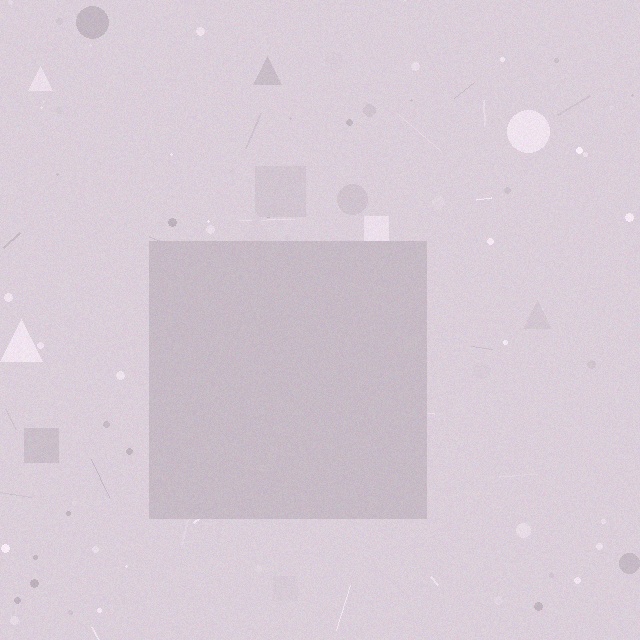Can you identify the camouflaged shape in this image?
The camouflaged shape is a square.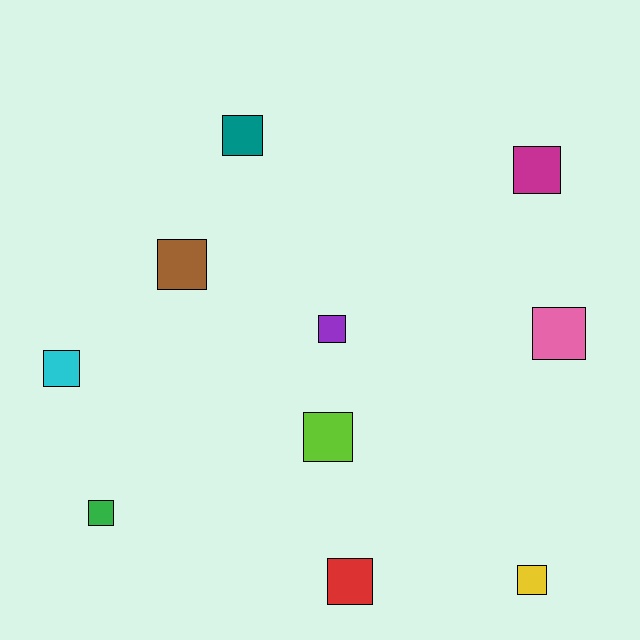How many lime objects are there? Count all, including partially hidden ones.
There is 1 lime object.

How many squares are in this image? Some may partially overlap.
There are 10 squares.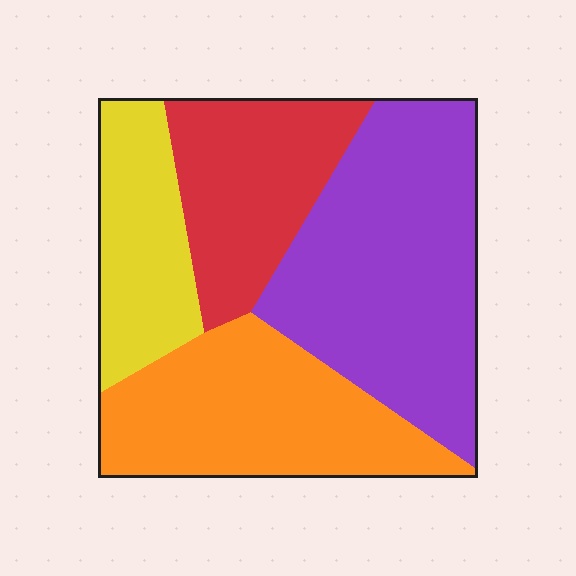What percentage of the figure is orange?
Orange covers around 25% of the figure.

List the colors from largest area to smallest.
From largest to smallest: purple, orange, red, yellow.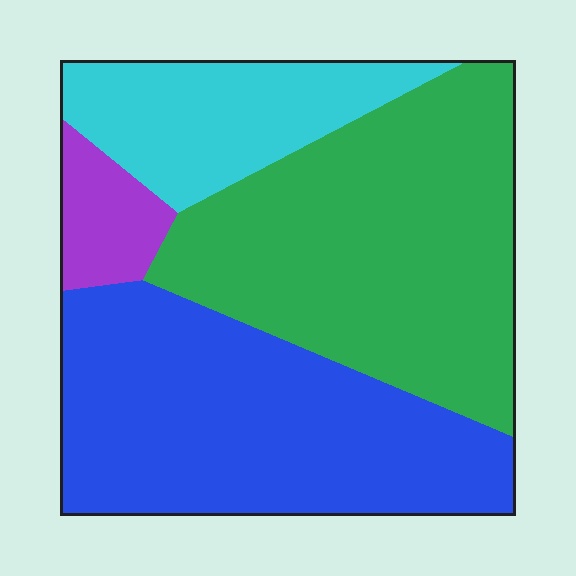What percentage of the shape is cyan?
Cyan covers around 15% of the shape.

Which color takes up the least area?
Purple, at roughly 5%.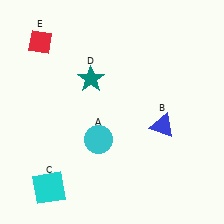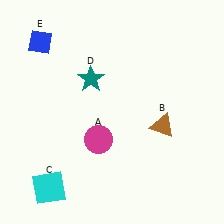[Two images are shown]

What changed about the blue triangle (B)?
In Image 1, B is blue. In Image 2, it changed to brown.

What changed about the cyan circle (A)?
In Image 1, A is cyan. In Image 2, it changed to magenta.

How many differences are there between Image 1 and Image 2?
There are 3 differences between the two images.